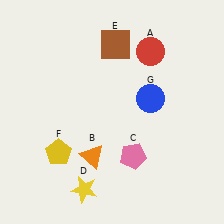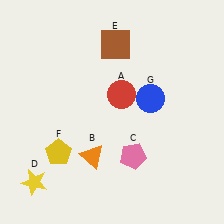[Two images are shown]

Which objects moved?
The objects that moved are: the red circle (A), the yellow star (D).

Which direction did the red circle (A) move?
The red circle (A) moved down.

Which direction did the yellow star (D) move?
The yellow star (D) moved left.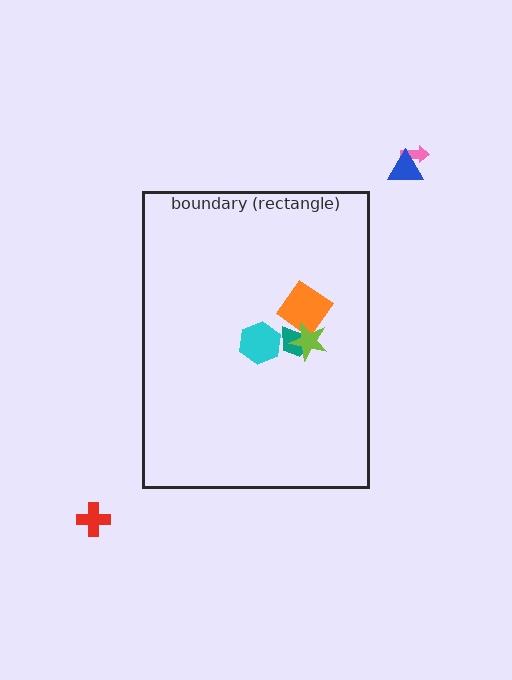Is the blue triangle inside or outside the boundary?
Outside.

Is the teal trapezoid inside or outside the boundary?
Inside.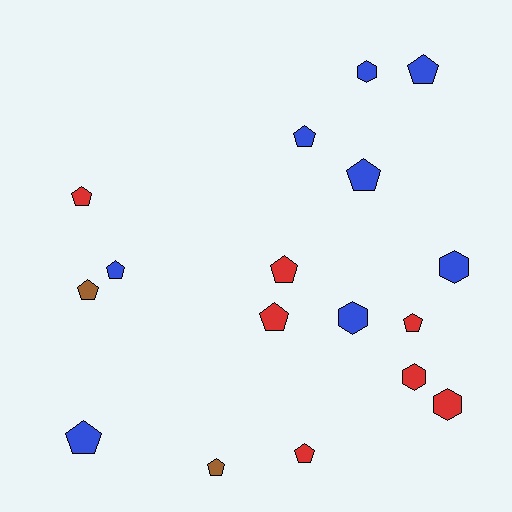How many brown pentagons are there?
There are 2 brown pentagons.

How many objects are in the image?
There are 17 objects.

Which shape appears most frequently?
Pentagon, with 12 objects.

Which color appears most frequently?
Blue, with 8 objects.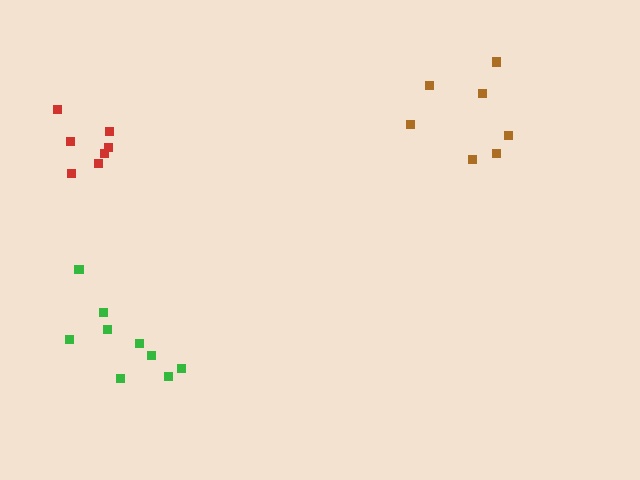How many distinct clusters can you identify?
There are 3 distinct clusters.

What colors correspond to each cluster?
The clusters are colored: red, green, brown.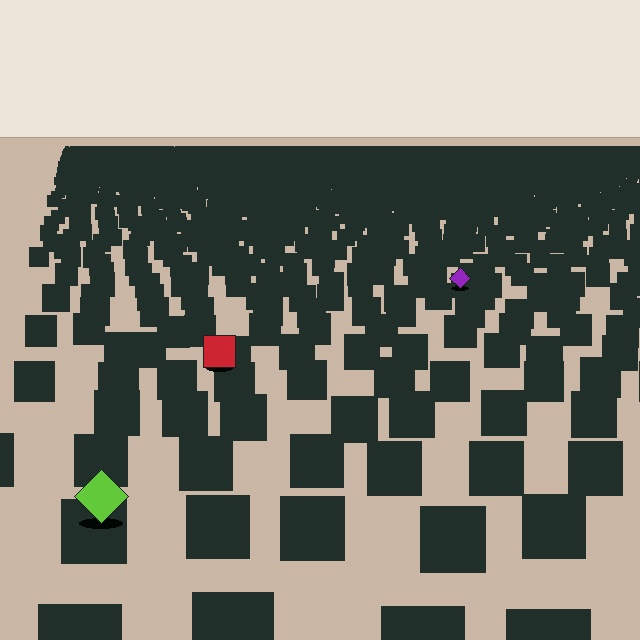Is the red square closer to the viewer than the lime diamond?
No. The lime diamond is closer — you can tell from the texture gradient: the ground texture is coarser near it.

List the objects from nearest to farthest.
From nearest to farthest: the lime diamond, the red square, the purple diamond.